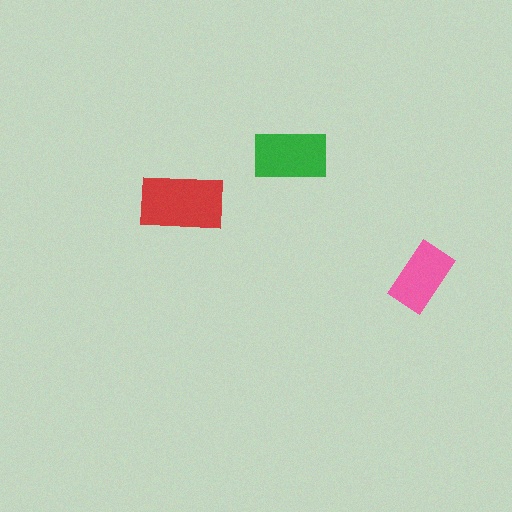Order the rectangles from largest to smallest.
the red one, the green one, the pink one.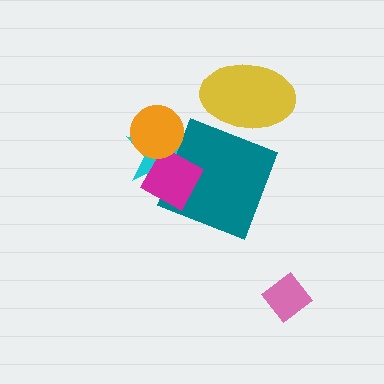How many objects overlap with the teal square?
2 objects overlap with the teal square.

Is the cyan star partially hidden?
Yes, it is partially covered by another shape.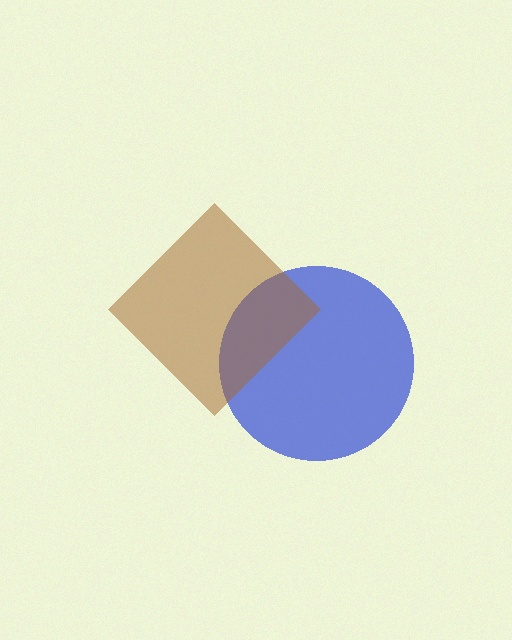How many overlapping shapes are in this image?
There are 2 overlapping shapes in the image.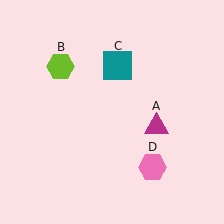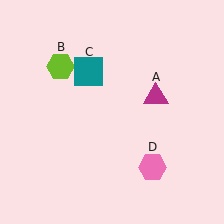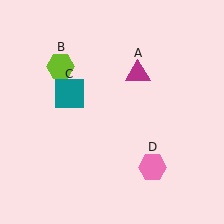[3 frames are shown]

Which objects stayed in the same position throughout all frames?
Lime hexagon (object B) and pink hexagon (object D) remained stationary.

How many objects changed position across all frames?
2 objects changed position: magenta triangle (object A), teal square (object C).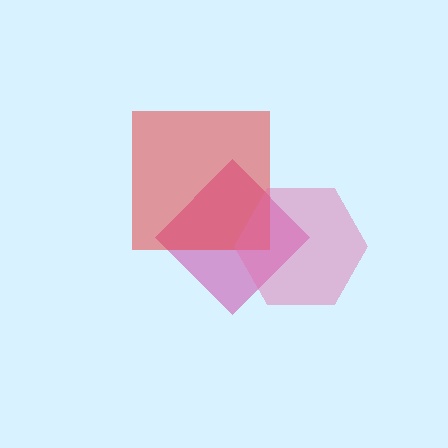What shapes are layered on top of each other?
The layered shapes are: a magenta diamond, a red square, a pink hexagon.